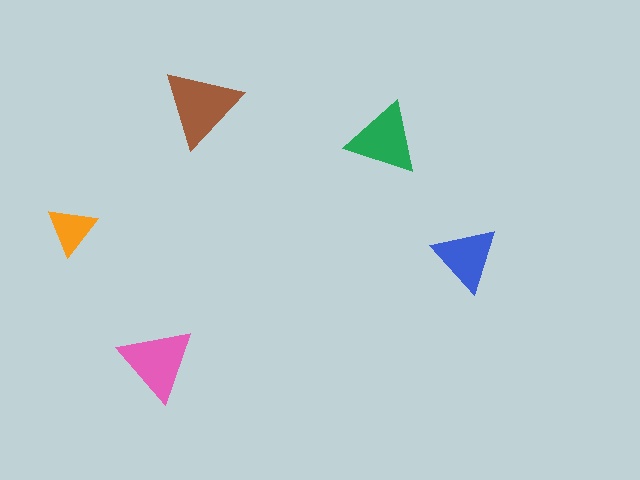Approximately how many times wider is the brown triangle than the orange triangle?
About 1.5 times wider.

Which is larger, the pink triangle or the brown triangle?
The brown one.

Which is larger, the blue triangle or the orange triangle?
The blue one.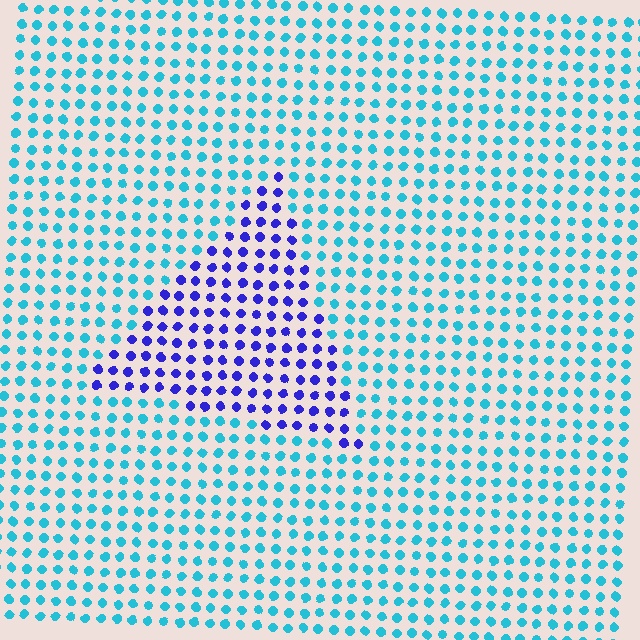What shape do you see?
I see a triangle.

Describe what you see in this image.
The image is filled with small cyan elements in a uniform arrangement. A triangle-shaped region is visible where the elements are tinted to a slightly different hue, forming a subtle color boundary.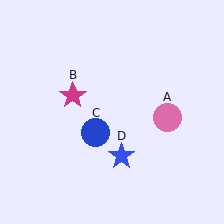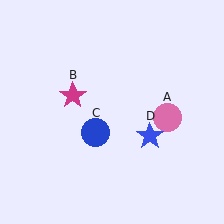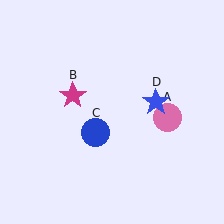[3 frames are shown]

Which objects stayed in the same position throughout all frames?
Pink circle (object A) and magenta star (object B) and blue circle (object C) remained stationary.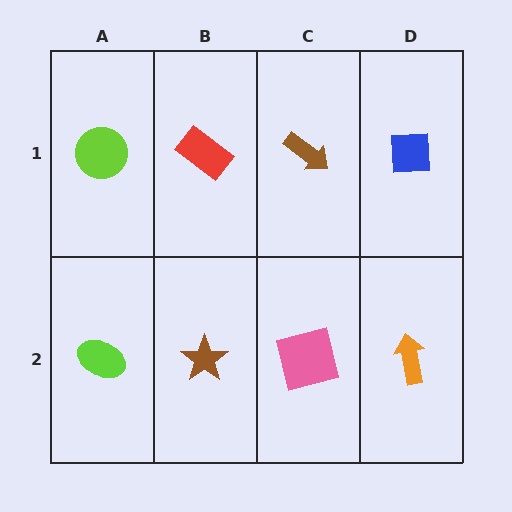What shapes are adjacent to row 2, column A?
A lime circle (row 1, column A), a brown star (row 2, column B).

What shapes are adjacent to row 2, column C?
A brown arrow (row 1, column C), a brown star (row 2, column B), an orange arrow (row 2, column D).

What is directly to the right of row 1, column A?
A red rectangle.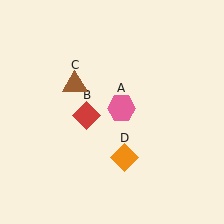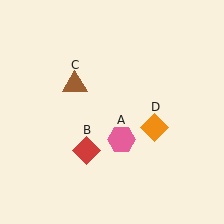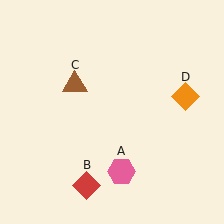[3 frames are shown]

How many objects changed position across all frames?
3 objects changed position: pink hexagon (object A), red diamond (object B), orange diamond (object D).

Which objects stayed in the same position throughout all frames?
Brown triangle (object C) remained stationary.